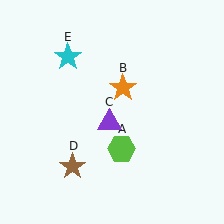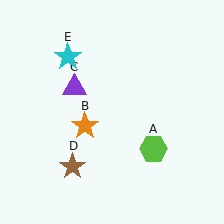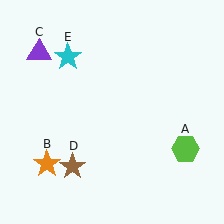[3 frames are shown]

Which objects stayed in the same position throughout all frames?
Brown star (object D) and cyan star (object E) remained stationary.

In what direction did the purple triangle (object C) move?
The purple triangle (object C) moved up and to the left.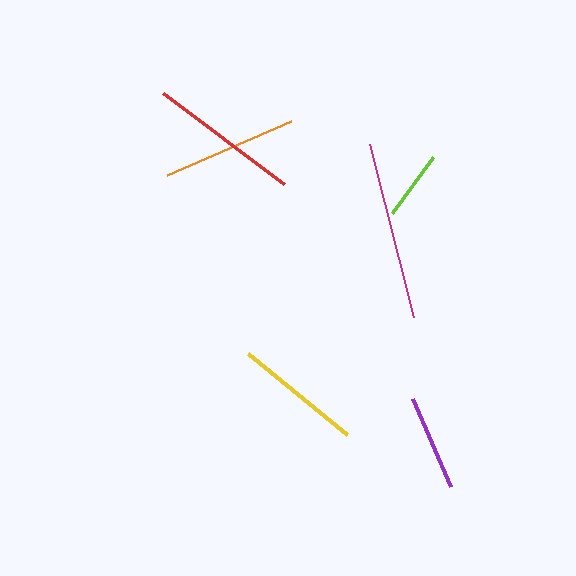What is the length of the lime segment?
The lime segment is approximately 70 pixels long.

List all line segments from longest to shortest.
From longest to shortest: magenta, red, orange, yellow, purple, lime.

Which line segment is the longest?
The magenta line is the longest at approximately 178 pixels.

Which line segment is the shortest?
The lime line is the shortest at approximately 70 pixels.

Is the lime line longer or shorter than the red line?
The red line is longer than the lime line.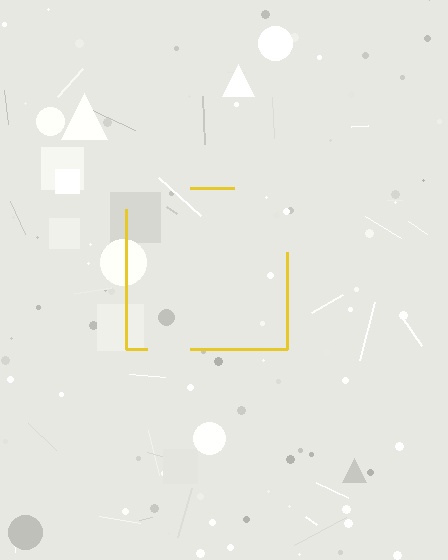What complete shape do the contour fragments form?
The contour fragments form a square.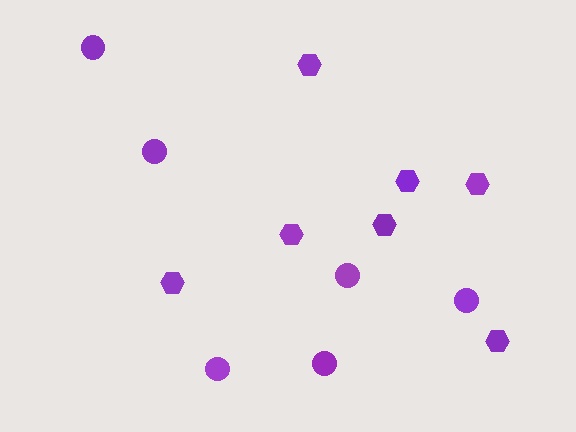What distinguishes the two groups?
There are 2 groups: one group of hexagons (7) and one group of circles (6).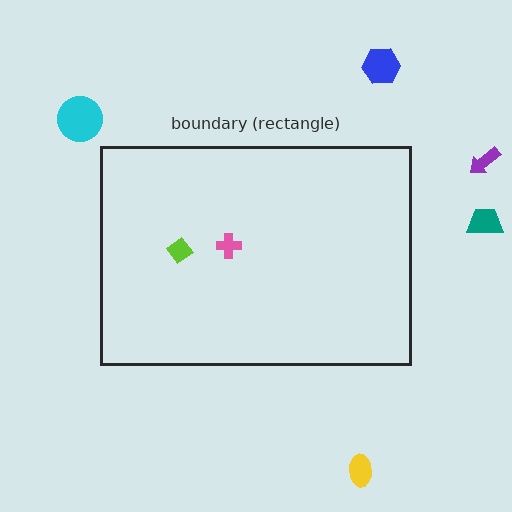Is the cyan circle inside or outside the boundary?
Outside.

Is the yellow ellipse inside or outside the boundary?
Outside.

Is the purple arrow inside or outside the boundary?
Outside.